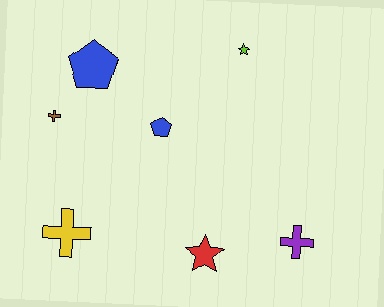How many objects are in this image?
There are 7 objects.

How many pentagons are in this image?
There are 2 pentagons.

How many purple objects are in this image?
There is 1 purple object.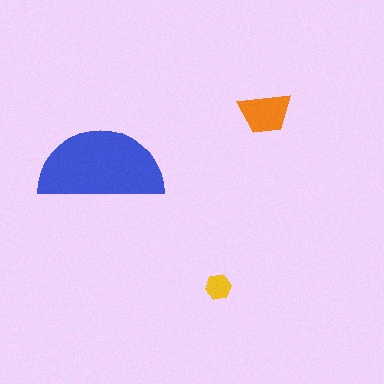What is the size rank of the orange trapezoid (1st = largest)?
2nd.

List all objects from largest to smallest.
The blue semicircle, the orange trapezoid, the yellow hexagon.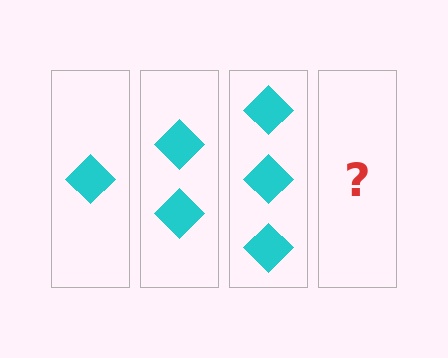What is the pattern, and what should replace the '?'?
The pattern is that each step adds one more diamond. The '?' should be 4 diamonds.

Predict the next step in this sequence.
The next step is 4 diamonds.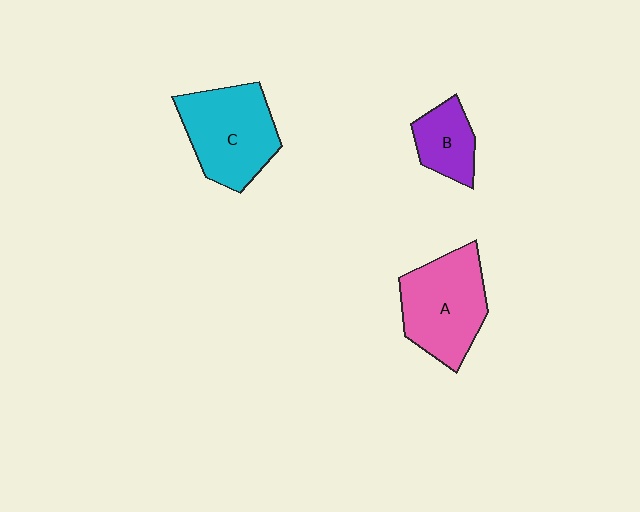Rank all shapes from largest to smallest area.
From largest to smallest: C (cyan), A (pink), B (purple).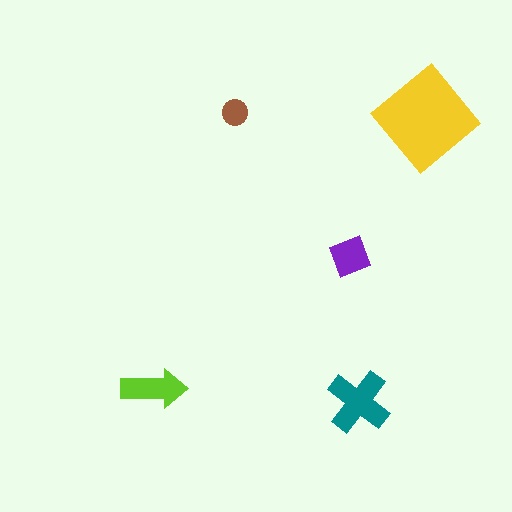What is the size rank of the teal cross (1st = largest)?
2nd.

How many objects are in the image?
There are 5 objects in the image.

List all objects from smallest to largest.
The brown circle, the purple diamond, the lime arrow, the teal cross, the yellow diamond.